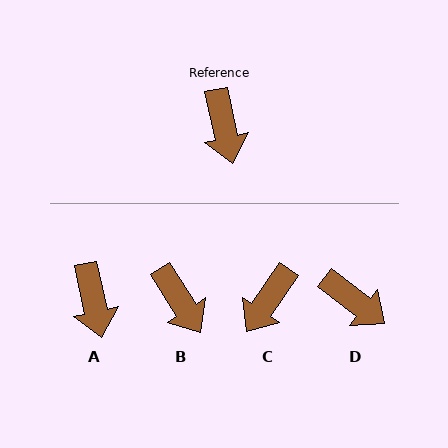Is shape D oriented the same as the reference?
No, it is off by about 40 degrees.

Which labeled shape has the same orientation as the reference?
A.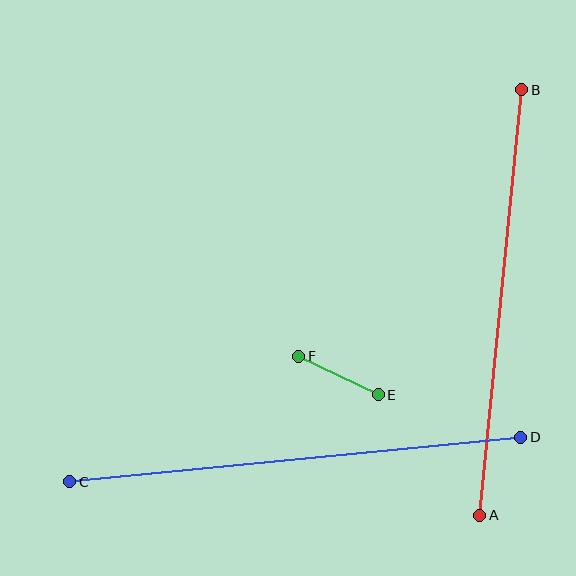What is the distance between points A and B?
The distance is approximately 428 pixels.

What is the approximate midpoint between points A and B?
The midpoint is at approximately (501, 302) pixels.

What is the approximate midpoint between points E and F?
The midpoint is at approximately (338, 375) pixels.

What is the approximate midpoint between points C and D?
The midpoint is at approximately (295, 460) pixels.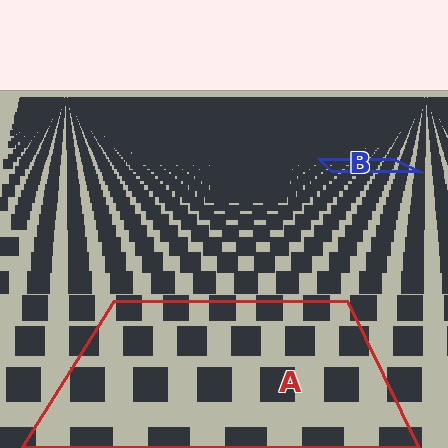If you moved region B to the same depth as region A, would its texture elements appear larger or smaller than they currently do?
They would appear larger. At a closer depth, the same texture elements are projected at a bigger on-screen size.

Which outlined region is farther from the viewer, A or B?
Region B is farther from the viewer — the texture elements inside it appear smaller and more densely packed.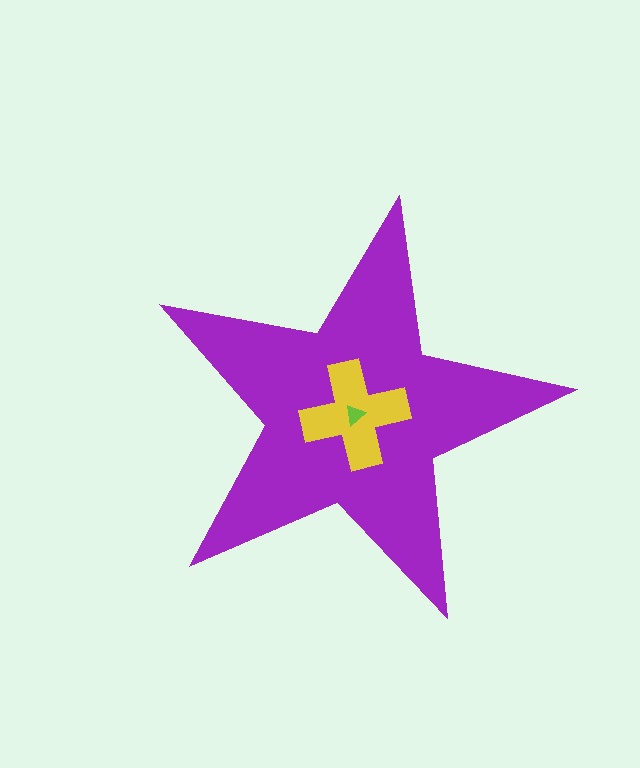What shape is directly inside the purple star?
The yellow cross.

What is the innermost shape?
The lime triangle.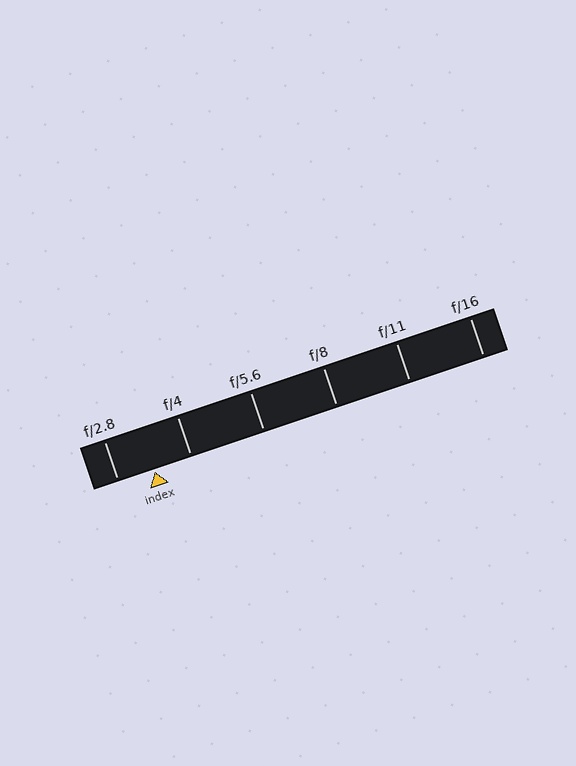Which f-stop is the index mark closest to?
The index mark is closest to f/2.8.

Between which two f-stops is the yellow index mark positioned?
The index mark is between f/2.8 and f/4.